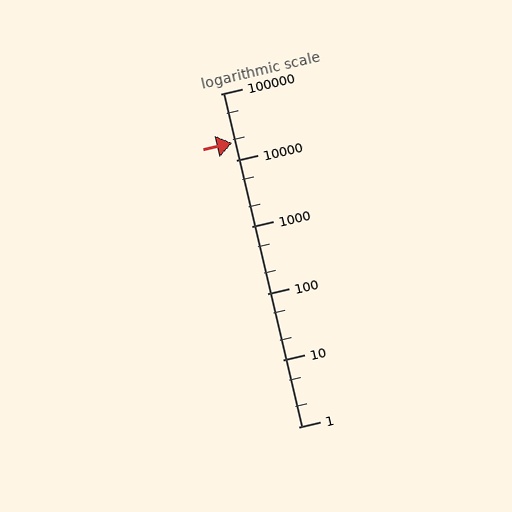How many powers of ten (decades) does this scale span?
The scale spans 5 decades, from 1 to 100000.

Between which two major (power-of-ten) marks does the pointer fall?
The pointer is between 10000 and 100000.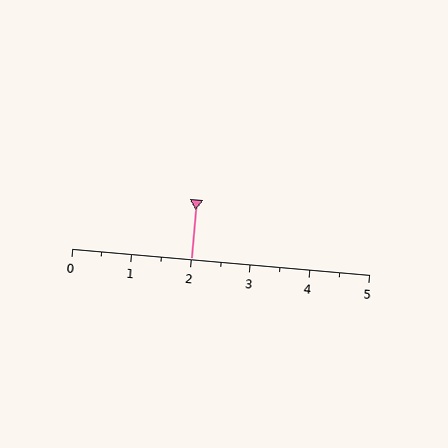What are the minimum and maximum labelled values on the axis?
The axis runs from 0 to 5.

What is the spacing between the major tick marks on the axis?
The major ticks are spaced 1 apart.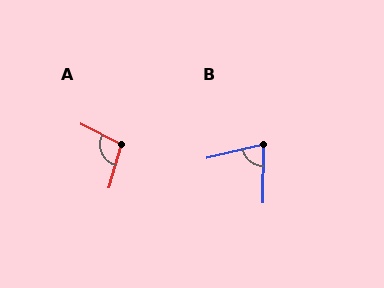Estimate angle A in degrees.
Approximately 101 degrees.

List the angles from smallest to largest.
B (76°), A (101°).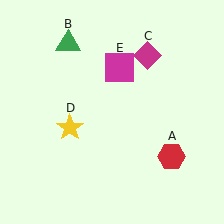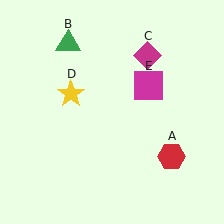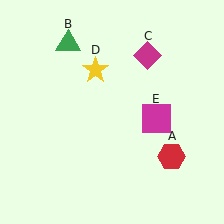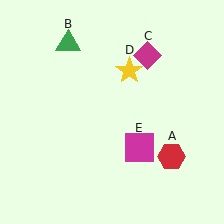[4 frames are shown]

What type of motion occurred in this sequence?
The yellow star (object D), magenta square (object E) rotated clockwise around the center of the scene.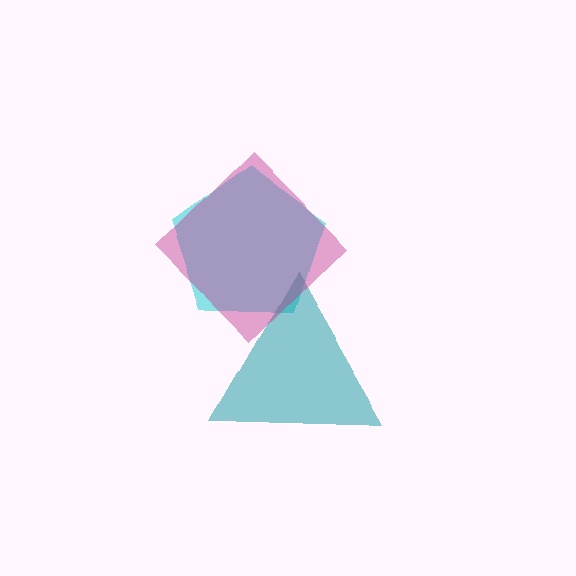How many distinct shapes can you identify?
There are 3 distinct shapes: a cyan pentagon, a teal triangle, a magenta diamond.